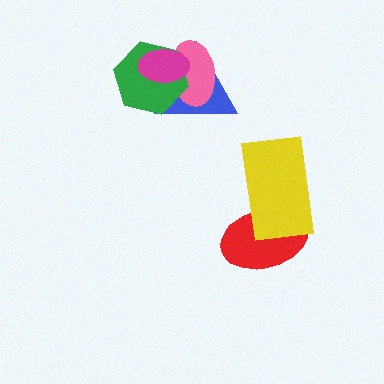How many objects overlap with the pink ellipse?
3 objects overlap with the pink ellipse.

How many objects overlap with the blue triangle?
3 objects overlap with the blue triangle.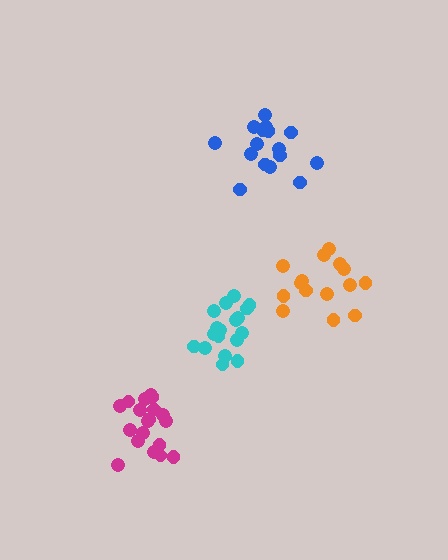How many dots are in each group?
Group 1: 18 dots, Group 2: 20 dots, Group 3: 16 dots, Group 4: 15 dots (69 total).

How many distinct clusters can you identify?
There are 4 distinct clusters.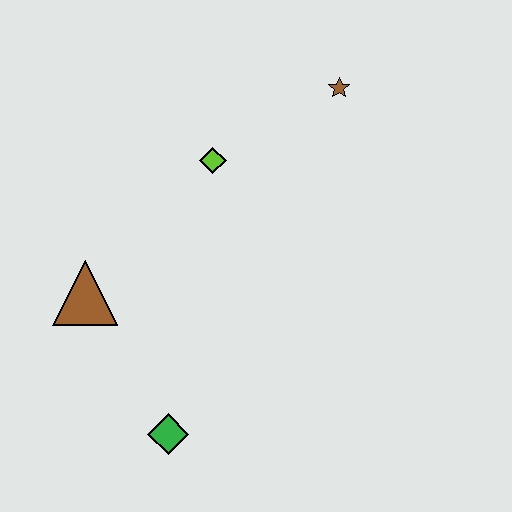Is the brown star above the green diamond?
Yes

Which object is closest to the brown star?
The lime diamond is closest to the brown star.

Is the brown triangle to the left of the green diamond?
Yes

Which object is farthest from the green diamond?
The brown star is farthest from the green diamond.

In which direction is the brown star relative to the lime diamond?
The brown star is to the right of the lime diamond.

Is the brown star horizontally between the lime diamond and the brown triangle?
No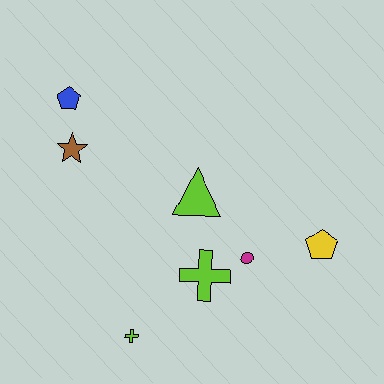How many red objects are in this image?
There are no red objects.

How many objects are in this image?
There are 7 objects.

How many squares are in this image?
There are no squares.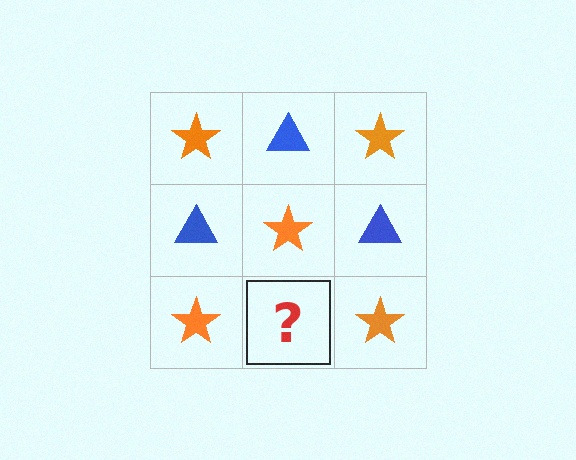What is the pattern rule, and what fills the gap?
The rule is that it alternates orange star and blue triangle in a checkerboard pattern. The gap should be filled with a blue triangle.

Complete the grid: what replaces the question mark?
The question mark should be replaced with a blue triangle.